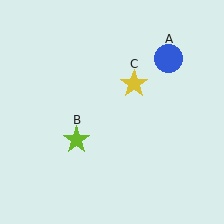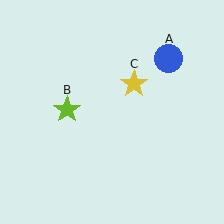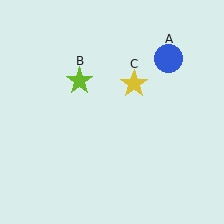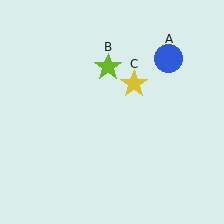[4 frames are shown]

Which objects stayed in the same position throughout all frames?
Blue circle (object A) and yellow star (object C) remained stationary.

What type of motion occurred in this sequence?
The lime star (object B) rotated clockwise around the center of the scene.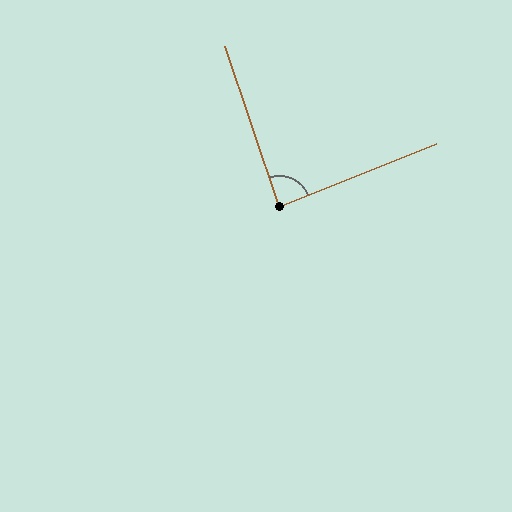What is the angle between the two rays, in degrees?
Approximately 87 degrees.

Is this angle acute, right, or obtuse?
It is approximately a right angle.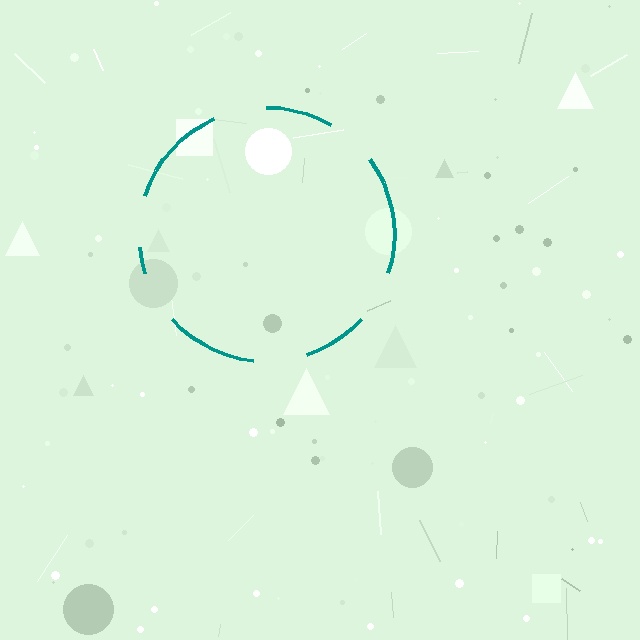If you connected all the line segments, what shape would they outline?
They would outline a circle.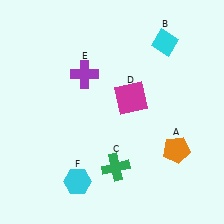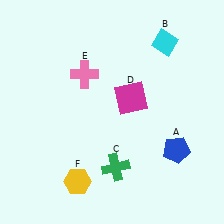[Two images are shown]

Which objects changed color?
A changed from orange to blue. E changed from purple to pink. F changed from cyan to yellow.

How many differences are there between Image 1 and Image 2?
There are 3 differences between the two images.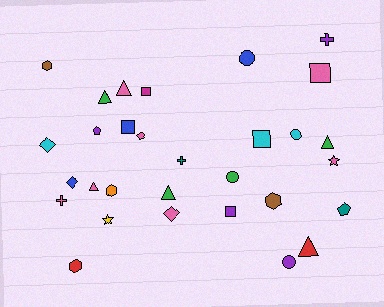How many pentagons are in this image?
There are 3 pentagons.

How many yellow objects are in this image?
There is 1 yellow object.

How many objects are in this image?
There are 30 objects.